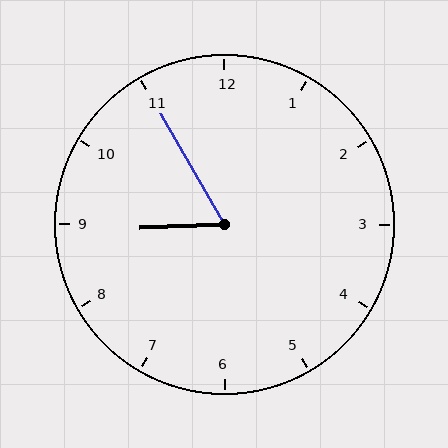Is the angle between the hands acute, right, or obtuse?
It is acute.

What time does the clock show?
8:55.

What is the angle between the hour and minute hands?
Approximately 62 degrees.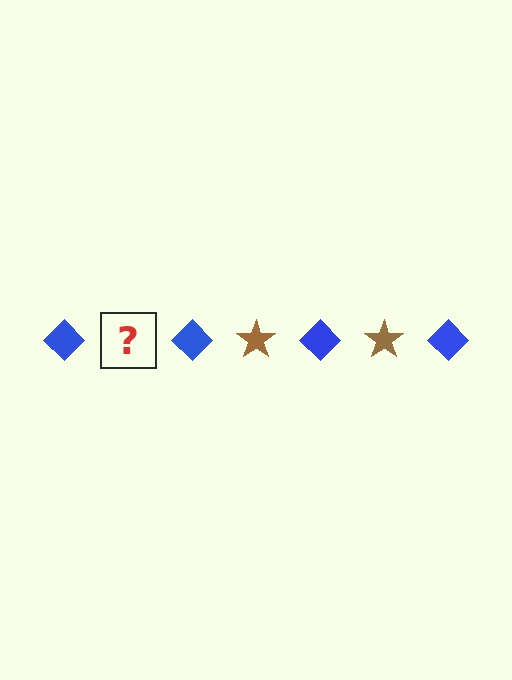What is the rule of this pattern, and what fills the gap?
The rule is that the pattern alternates between blue diamond and brown star. The gap should be filled with a brown star.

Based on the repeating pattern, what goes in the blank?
The blank should be a brown star.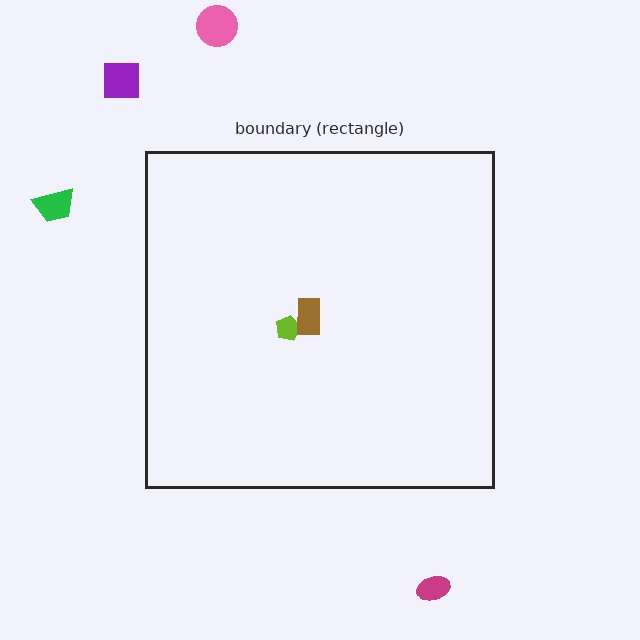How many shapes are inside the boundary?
2 inside, 4 outside.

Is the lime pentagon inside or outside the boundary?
Inside.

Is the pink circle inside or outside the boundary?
Outside.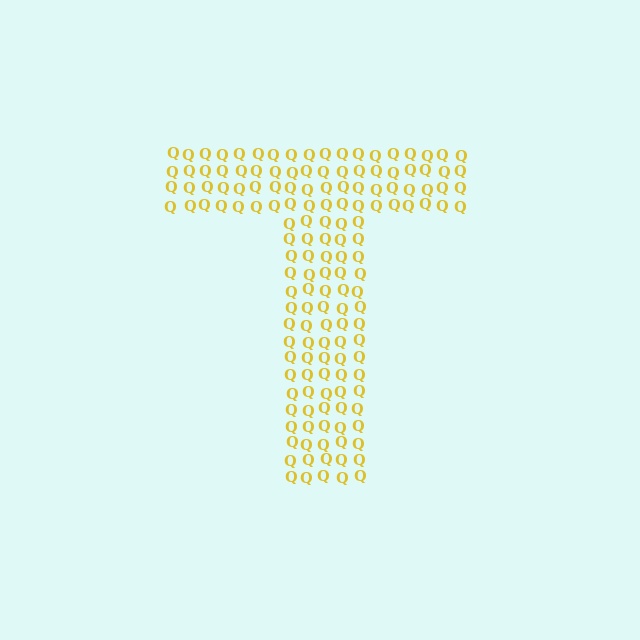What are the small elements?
The small elements are letter Q's.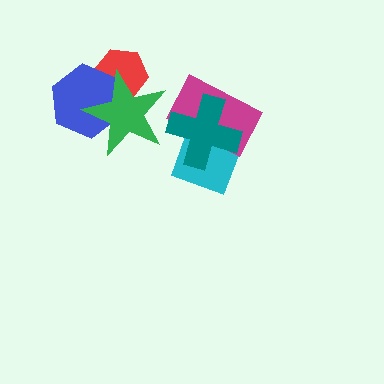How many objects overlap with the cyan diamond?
2 objects overlap with the cyan diamond.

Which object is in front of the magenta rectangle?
The teal cross is in front of the magenta rectangle.